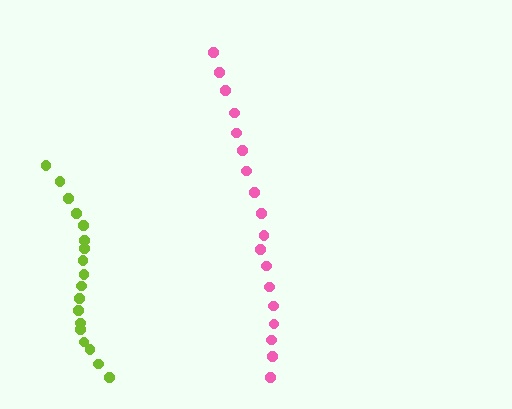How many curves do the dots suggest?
There are 2 distinct paths.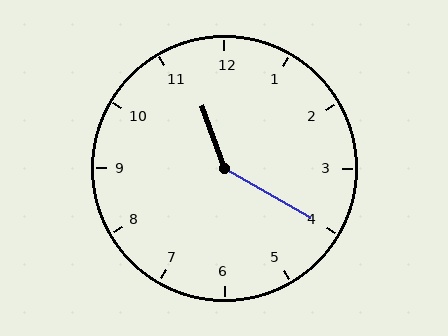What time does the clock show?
11:20.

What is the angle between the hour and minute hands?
Approximately 140 degrees.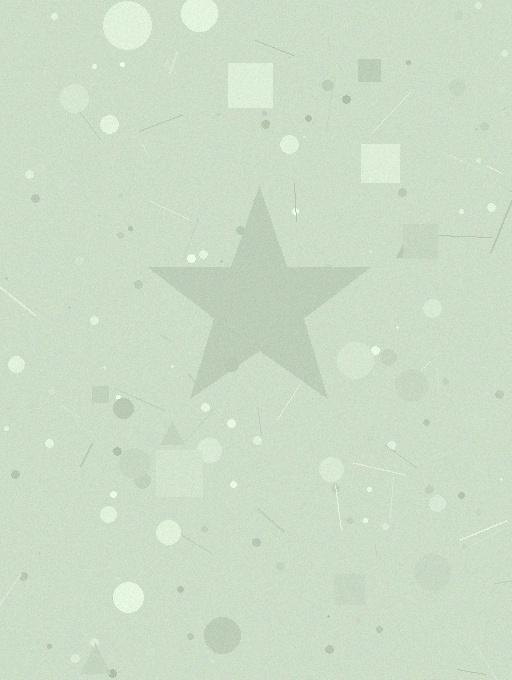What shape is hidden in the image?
A star is hidden in the image.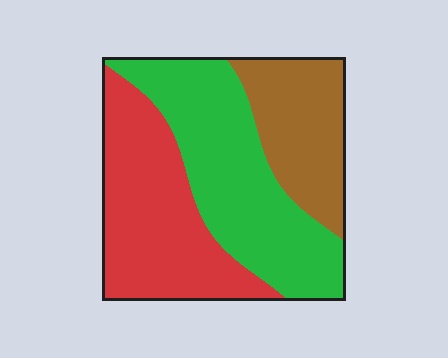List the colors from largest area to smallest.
From largest to smallest: green, red, brown.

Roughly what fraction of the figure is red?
Red covers roughly 35% of the figure.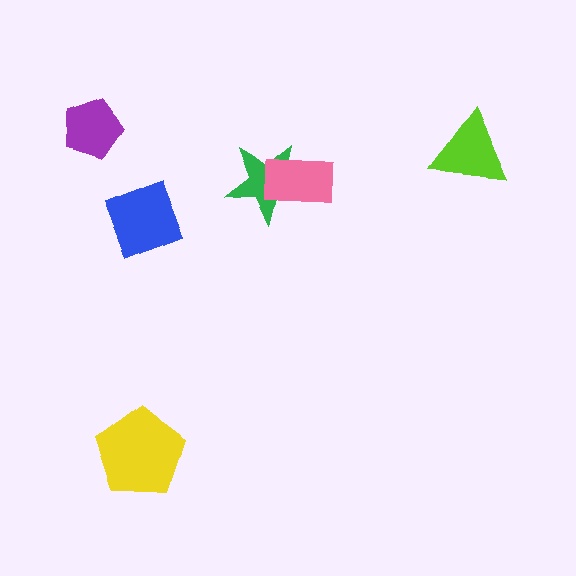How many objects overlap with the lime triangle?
0 objects overlap with the lime triangle.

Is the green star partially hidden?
Yes, it is partially covered by another shape.